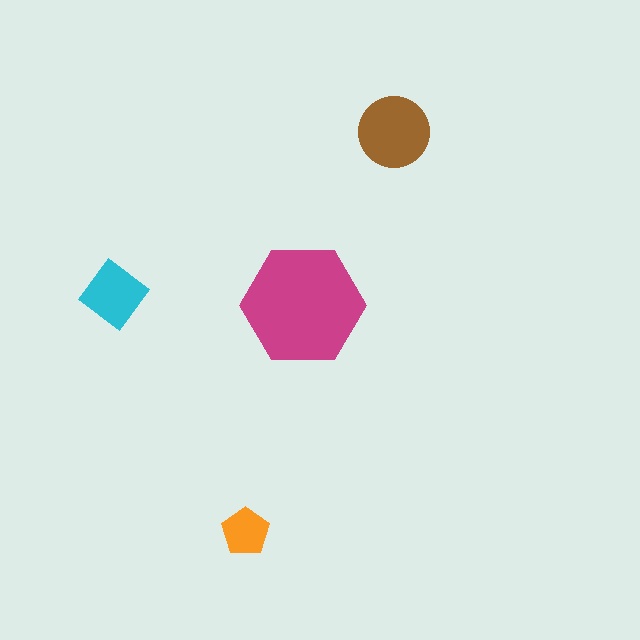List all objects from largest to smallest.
The magenta hexagon, the brown circle, the cyan diamond, the orange pentagon.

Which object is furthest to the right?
The brown circle is rightmost.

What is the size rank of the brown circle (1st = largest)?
2nd.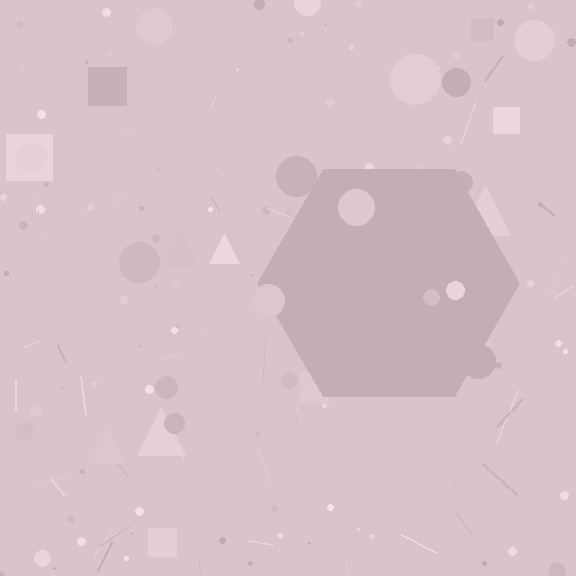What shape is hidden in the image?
A hexagon is hidden in the image.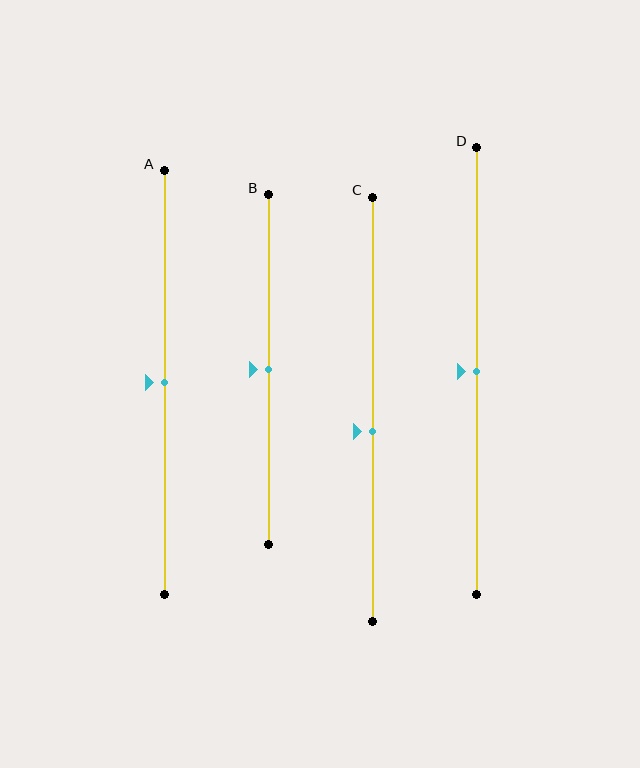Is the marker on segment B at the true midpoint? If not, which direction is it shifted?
Yes, the marker on segment B is at the true midpoint.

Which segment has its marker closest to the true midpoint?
Segment A has its marker closest to the true midpoint.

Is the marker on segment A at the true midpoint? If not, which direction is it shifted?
Yes, the marker on segment A is at the true midpoint.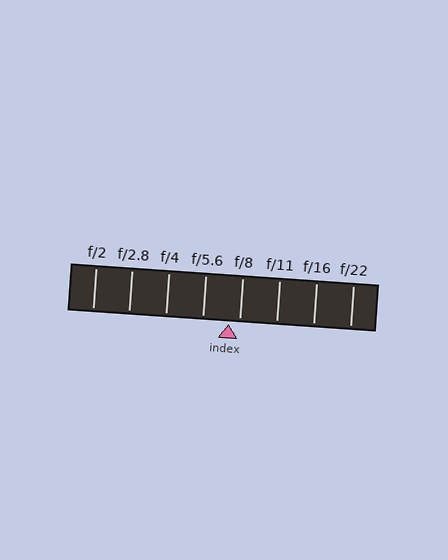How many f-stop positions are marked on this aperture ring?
There are 8 f-stop positions marked.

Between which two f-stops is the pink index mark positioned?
The index mark is between f/5.6 and f/8.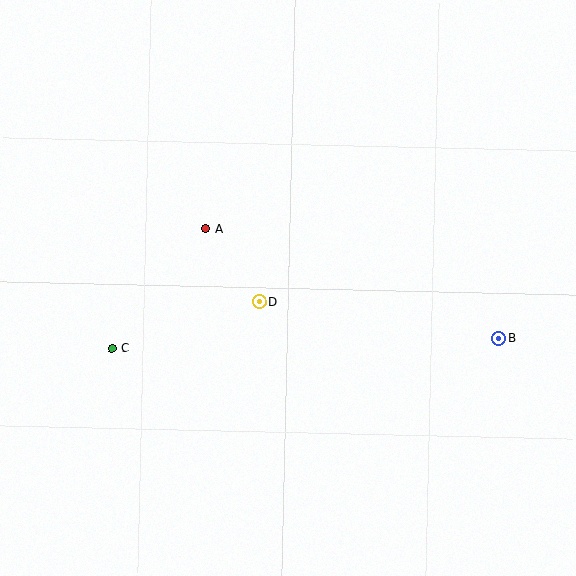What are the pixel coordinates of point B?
Point B is at (499, 338).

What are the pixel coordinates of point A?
Point A is at (206, 229).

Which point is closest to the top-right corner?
Point B is closest to the top-right corner.